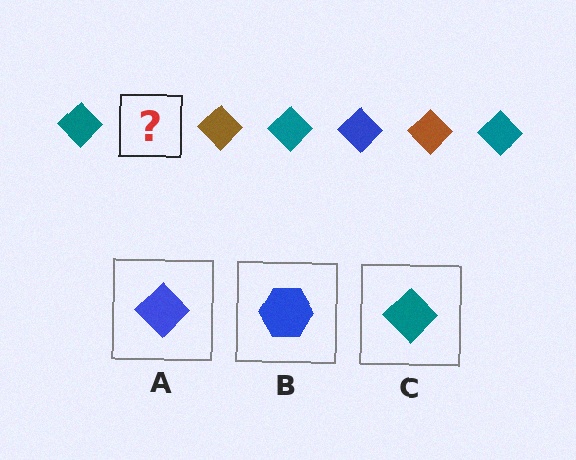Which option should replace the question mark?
Option A.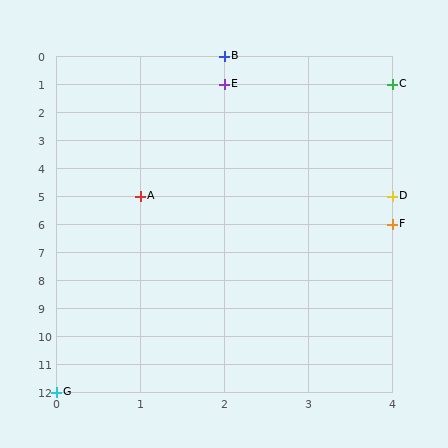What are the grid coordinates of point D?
Point D is at grid coordinates (4, 5).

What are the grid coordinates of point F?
Point F is at grid coordinates (4, 6).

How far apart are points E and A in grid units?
Points E and A are 1 column and 4 rows apart (about 4.1 grid units diagonally).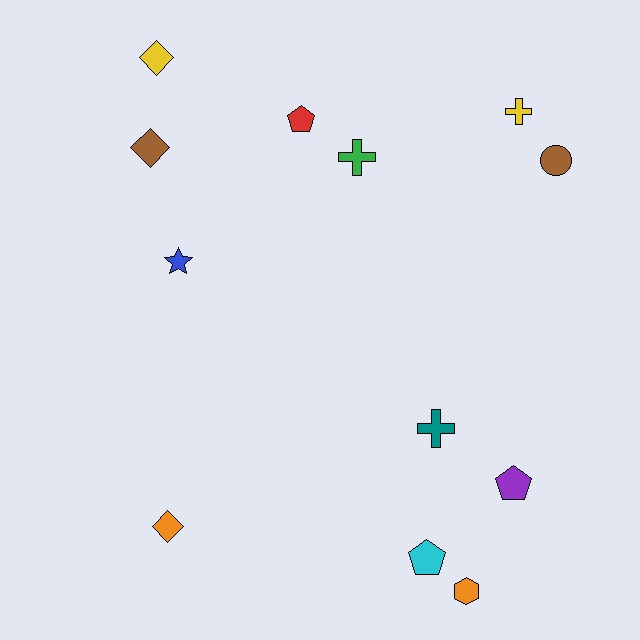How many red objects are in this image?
There is 1 red object.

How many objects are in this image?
There are 12 objects.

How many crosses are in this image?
There are 3 crosses.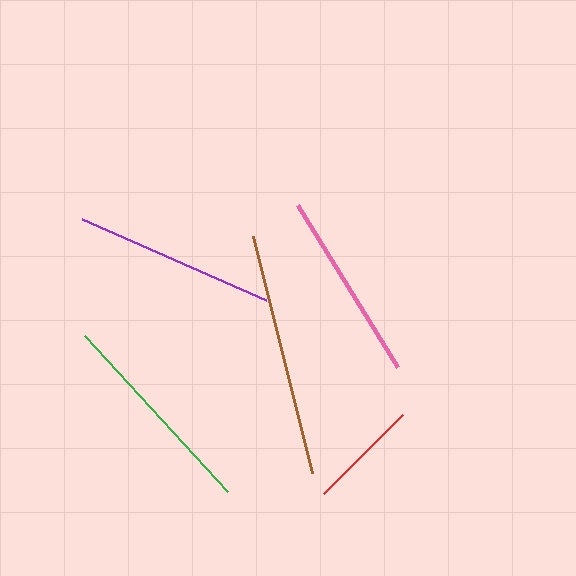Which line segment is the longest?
The brown line is the longest at approximately 244 pixels.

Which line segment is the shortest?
The red line is the shortest at approximately 112 pixels.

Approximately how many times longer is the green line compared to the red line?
The green line is approximately 1.9 times the length of the red line.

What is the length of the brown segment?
The brown segment is approximately 244 pixels long.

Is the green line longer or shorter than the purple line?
The green line is longer than the purple line.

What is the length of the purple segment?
The purple segment is approximately 200 pixels long.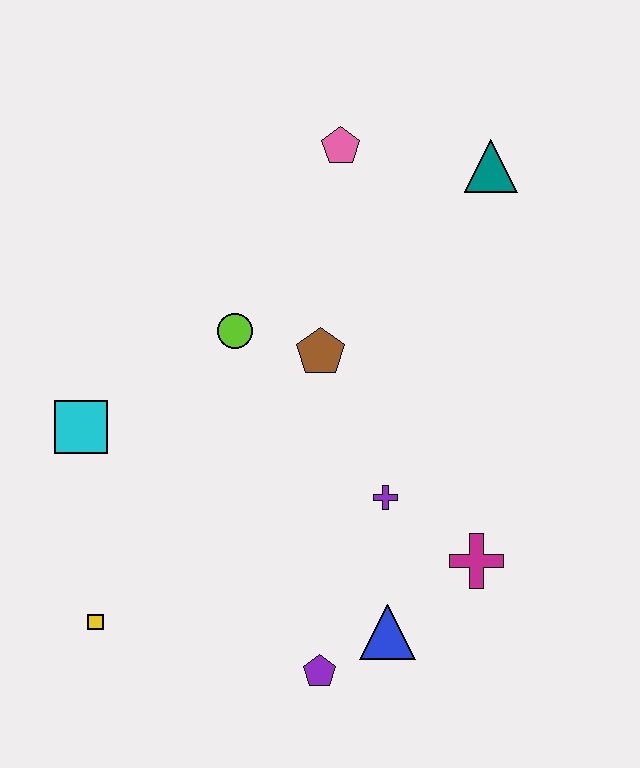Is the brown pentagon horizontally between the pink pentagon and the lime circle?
Yes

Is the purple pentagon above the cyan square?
No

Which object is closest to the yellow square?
The cyan square is closest to the yellow square.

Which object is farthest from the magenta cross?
The pink pentagon is farthest from the magenta cross.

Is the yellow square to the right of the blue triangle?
No